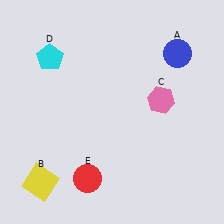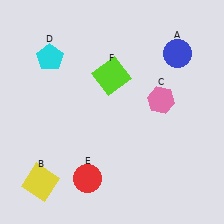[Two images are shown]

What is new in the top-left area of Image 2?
A lime square (F) was added in the top-left area of Image 2.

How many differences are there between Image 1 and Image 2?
There is 1 difference between the two images.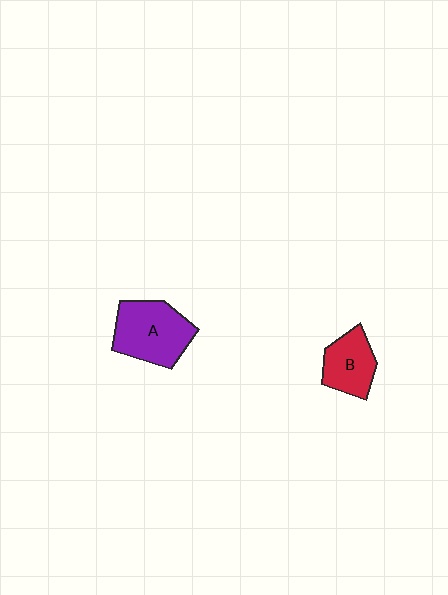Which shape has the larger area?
Shape A (purple).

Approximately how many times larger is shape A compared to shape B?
Approximately 1.5 times.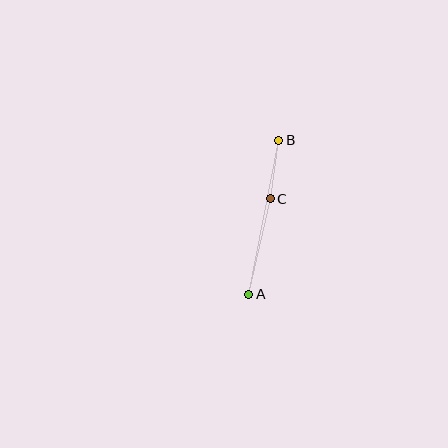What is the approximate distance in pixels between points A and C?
The distance between A and C is approximately 98 pixels.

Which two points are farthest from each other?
Points A and B are farthest from each other.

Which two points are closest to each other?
Points B and C are closest to each other.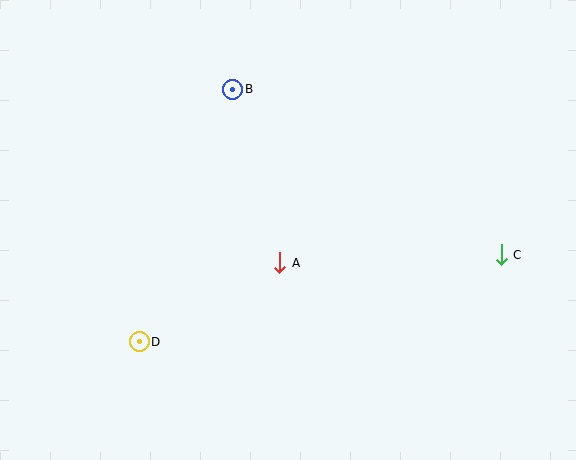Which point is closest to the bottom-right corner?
Point C is closest to the bottom-right corner.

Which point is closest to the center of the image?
Point A at (280, 263) is closest to the center.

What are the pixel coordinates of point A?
Point A is at (280, 263).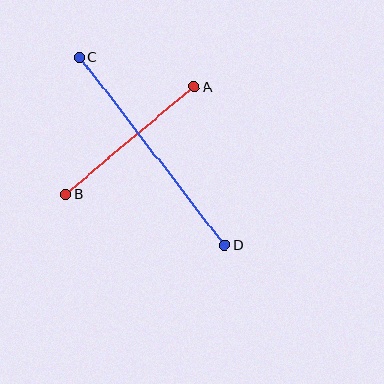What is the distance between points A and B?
The distance is approximately 167 pixels.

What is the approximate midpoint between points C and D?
The midpoint is at approximately (152, 152) pixels.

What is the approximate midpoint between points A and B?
The midpoint is at approximately (130, 141) pixels.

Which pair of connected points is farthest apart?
Points C and D are farthest apart.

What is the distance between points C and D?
The distance is approximately 238 pixels.